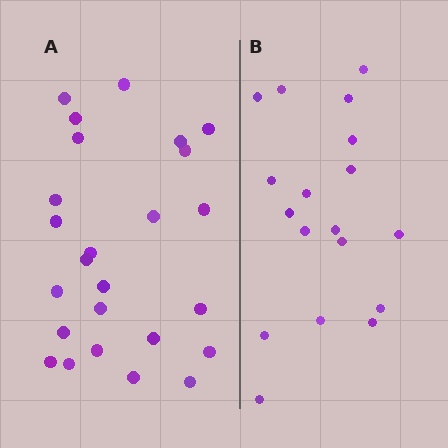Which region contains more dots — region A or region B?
Region A (the left region) has more dots.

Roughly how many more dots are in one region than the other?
Region A has roughly 8 or so more dots than region B.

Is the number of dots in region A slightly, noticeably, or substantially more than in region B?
Region A has noticeably more, but not dramatically so. The ratio is roughly 1.4 to 1.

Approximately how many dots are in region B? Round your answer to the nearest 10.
About 20 dots. (The exact count is 18, which rounds to 20.)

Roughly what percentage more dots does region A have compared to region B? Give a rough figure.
About 40% more.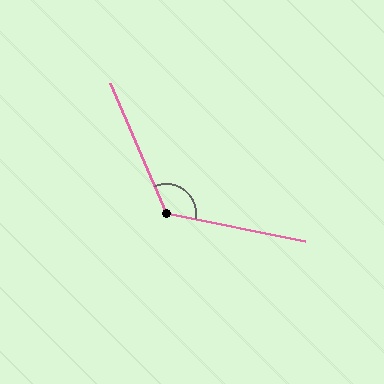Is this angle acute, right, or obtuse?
It is obtuse.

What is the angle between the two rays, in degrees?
Approximately 125 degrees.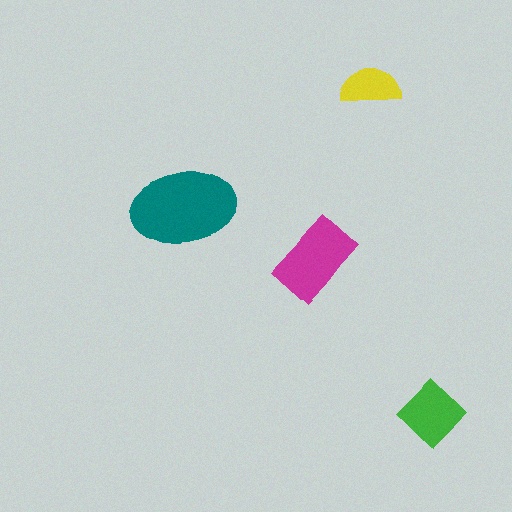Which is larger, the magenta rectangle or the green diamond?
The magenta rectangle.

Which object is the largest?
The teal ellipse.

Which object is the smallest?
The yellow semicircle.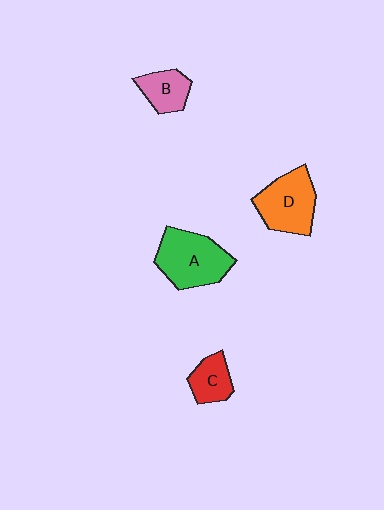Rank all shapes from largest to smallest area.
From largest to smallest: A (green), D (orange), B (pink), C (red).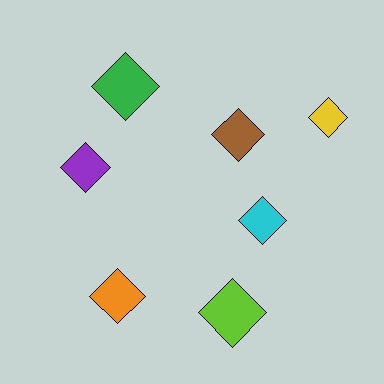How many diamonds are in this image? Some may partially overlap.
There are 7 diamonds.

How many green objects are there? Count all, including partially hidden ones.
There is 1 green object.